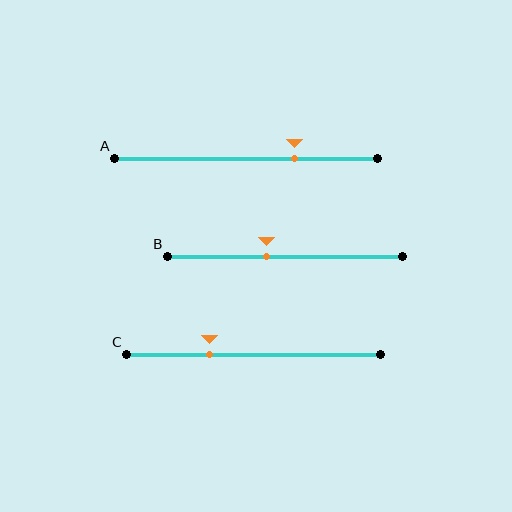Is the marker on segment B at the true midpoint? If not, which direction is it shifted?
No, the marker on segment B is shifted to the left by about 8% of the segment length.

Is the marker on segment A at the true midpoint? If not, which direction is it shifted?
No, the marker on segment A is shifted to the right by about 18% of the segment length.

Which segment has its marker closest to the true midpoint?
Segment B has its marker closest to the true midpoint.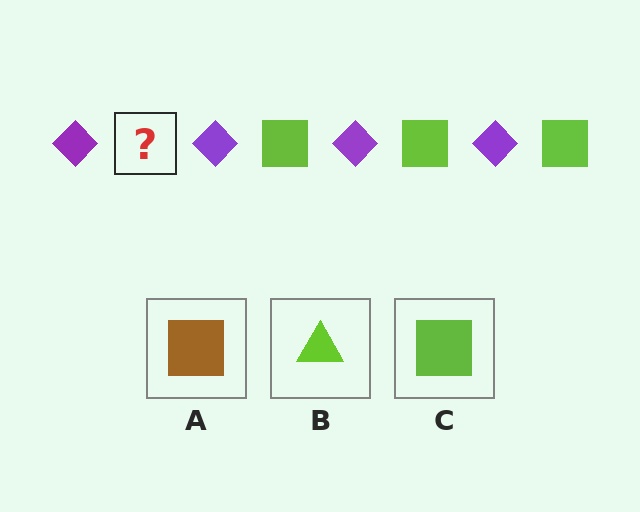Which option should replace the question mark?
Option C.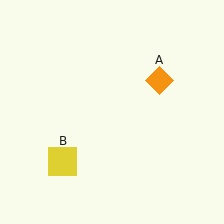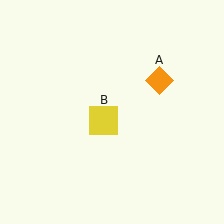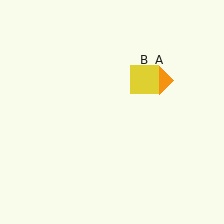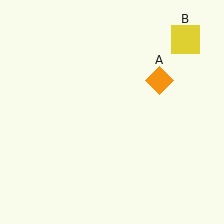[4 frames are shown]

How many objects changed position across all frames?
1 object changed position: yellow square (object B).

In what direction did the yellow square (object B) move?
The yellow square (object B) moved up and to the right.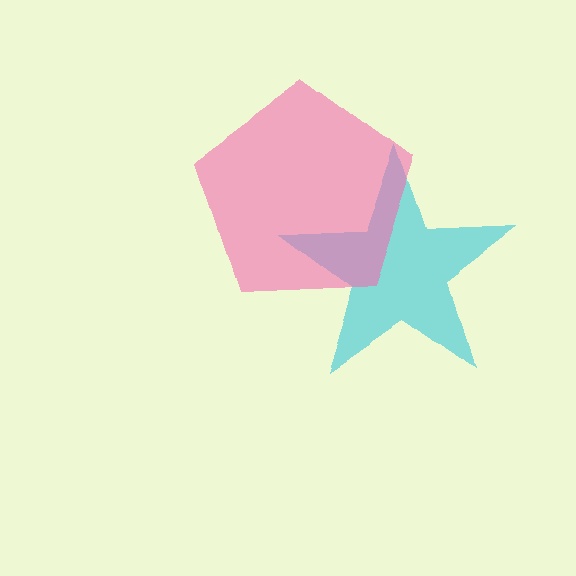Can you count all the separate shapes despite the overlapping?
Yes, there are 2 separate shapes.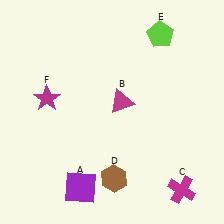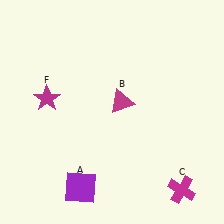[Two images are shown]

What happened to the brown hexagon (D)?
The brown hexagon (D) was removed in Image 2. It was in the bottom-right area of Image 1.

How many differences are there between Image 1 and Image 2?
There are 2 differences between the two images.